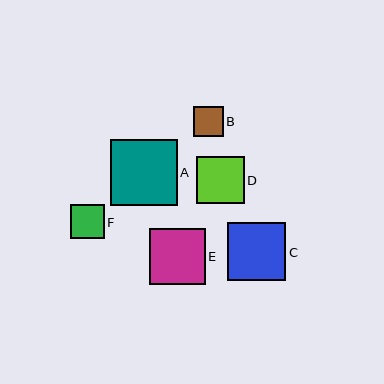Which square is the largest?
Square A is the largest with a size of approximately 66 pixels.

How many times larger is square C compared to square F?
Square C is approximately 1.7 times the size of square F.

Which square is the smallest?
Square B is the smallest with a size of approximately 30 pixels.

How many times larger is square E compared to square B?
Square E is approximately 1.8 times the size of square B.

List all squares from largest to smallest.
From largest to smallest: A, C, E, D, F, B.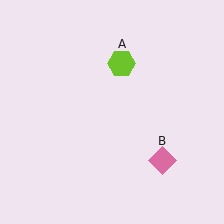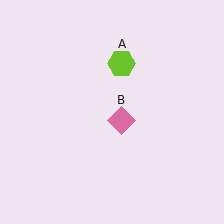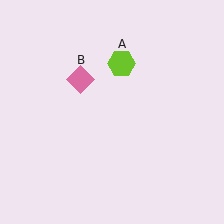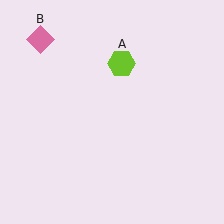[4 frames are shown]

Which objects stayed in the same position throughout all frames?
Lime hexagon (object A) remained stationary.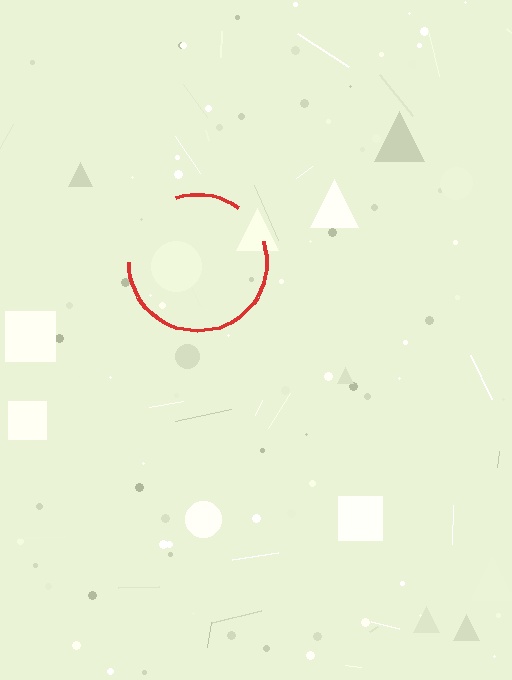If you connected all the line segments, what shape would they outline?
They would outline a circle.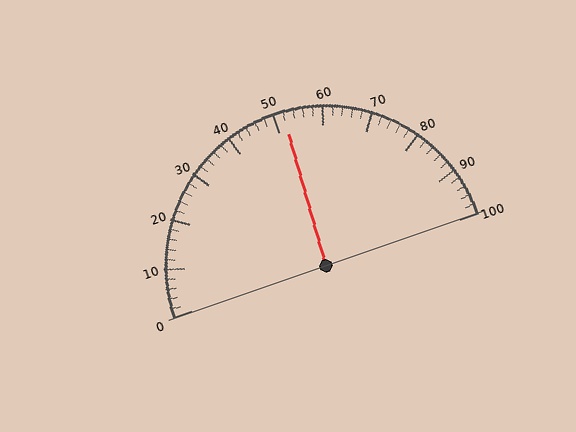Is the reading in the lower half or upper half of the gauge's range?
The reading is in the upper half of the range (0 to 100).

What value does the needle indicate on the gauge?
The needle indicates approximately 52.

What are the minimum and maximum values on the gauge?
The gauge ranges from 0 to 100.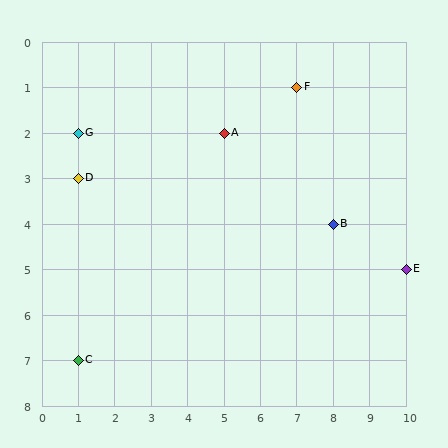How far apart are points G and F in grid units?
Points G and F are 6 columns and 1 row apart (about 6.1 grid units diagonally).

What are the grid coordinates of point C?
Point C is at grid coordinates (1, 7).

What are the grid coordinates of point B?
Point B is at grid coordinates (8, 4).